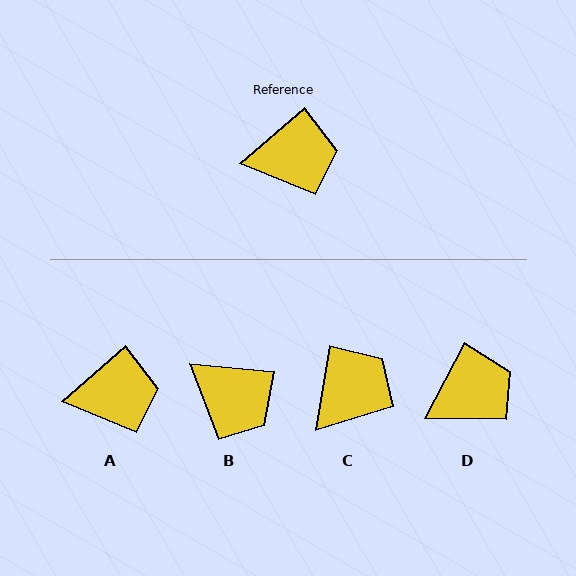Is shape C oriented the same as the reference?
No, it is off by about 40 degrees.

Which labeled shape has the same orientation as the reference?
A.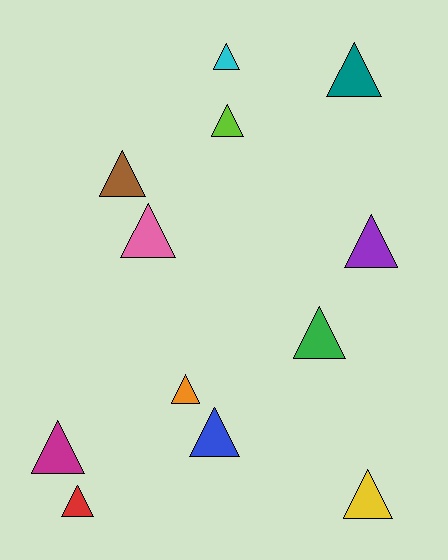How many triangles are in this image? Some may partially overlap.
There are 12 triangles.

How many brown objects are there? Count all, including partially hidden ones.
There is 1 brown object.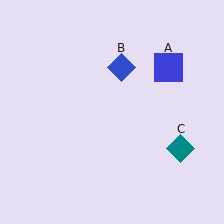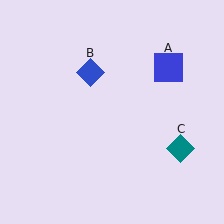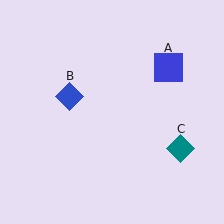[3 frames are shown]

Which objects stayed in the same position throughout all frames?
Blue square (object A) and teal diamond (object C) remained stationary.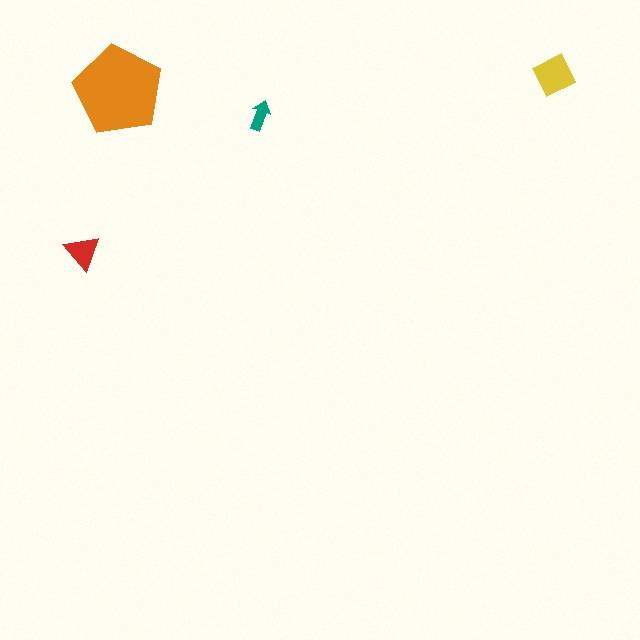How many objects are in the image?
There are 4 objects in the image.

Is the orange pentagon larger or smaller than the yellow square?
Larger.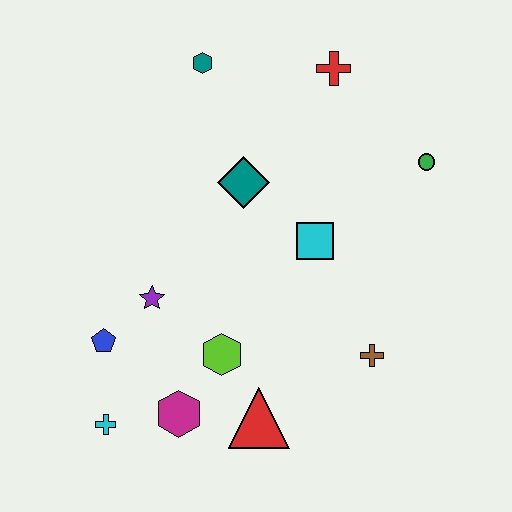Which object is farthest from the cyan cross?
The red cross is farthest from the cyan cross.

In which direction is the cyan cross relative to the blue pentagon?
The cyan cross is below the blue pentagon.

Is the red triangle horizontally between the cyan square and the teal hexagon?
Yes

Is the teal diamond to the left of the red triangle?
Yes